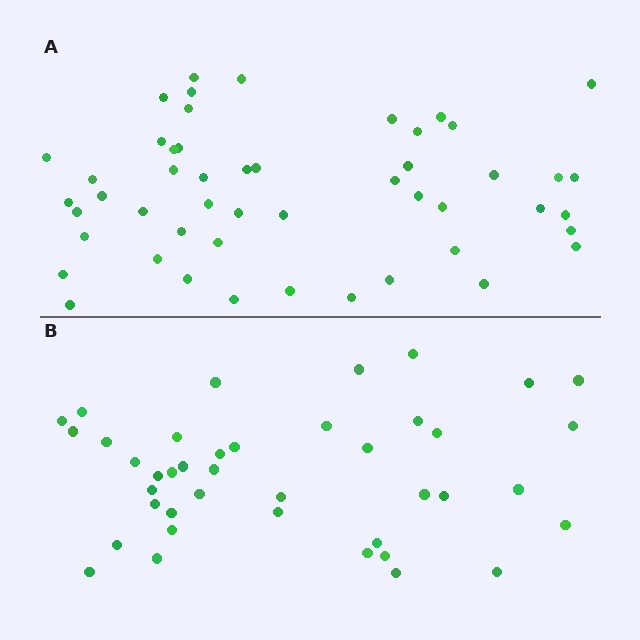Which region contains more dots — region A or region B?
Region A (the top region) has more dots.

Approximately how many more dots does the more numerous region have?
Region A has roughly 8 or so more dots than region B.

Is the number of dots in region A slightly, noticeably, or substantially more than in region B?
Region A has only slightly more — the two regions are fairly close. The ratio is roughly 1.2 to 1.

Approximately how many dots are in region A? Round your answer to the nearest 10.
About 50 dots.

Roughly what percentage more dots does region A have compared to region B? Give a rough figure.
About 20% more.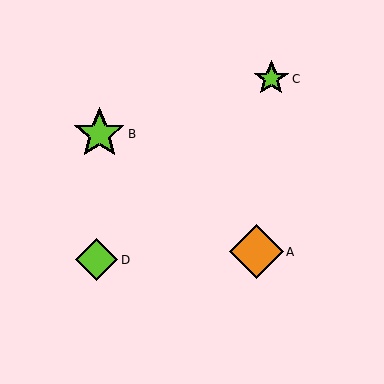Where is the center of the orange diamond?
The center of the orange diamond is at (256, 252).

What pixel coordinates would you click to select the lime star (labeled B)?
Click at (99, 134) to select the lime star B.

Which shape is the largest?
The orange diamond (labeled A) is the largest.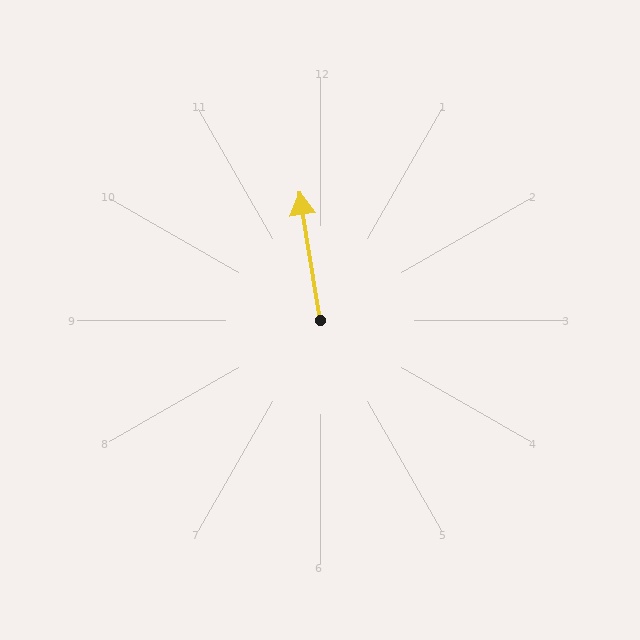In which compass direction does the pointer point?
North.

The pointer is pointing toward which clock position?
Roughly 12 o'clock.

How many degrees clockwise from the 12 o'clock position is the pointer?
Approximately 351 degrees.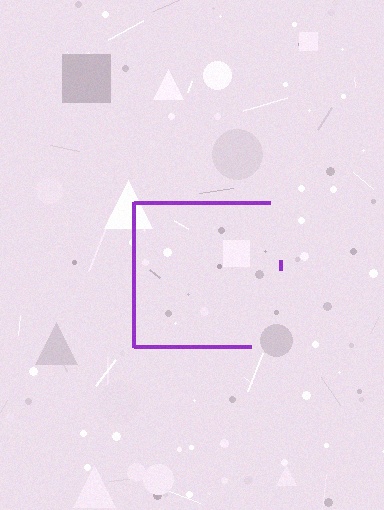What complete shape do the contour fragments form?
The contour fragments form a square.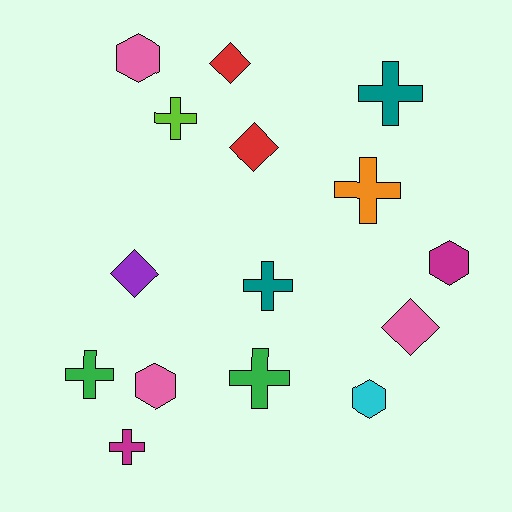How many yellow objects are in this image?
There are no yellow objects.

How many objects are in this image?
There are 15 objects.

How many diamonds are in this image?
There are 4 diamonds.